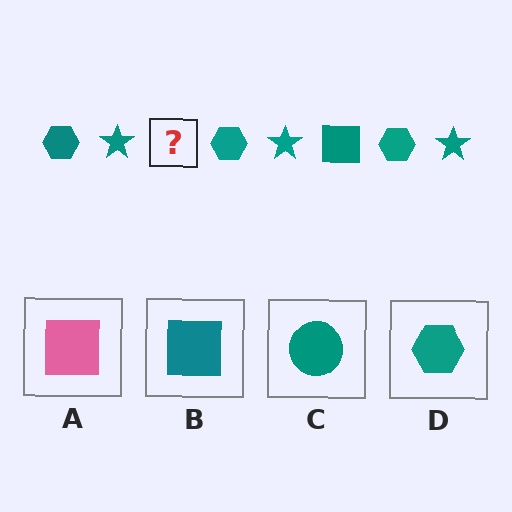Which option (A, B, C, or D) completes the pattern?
B.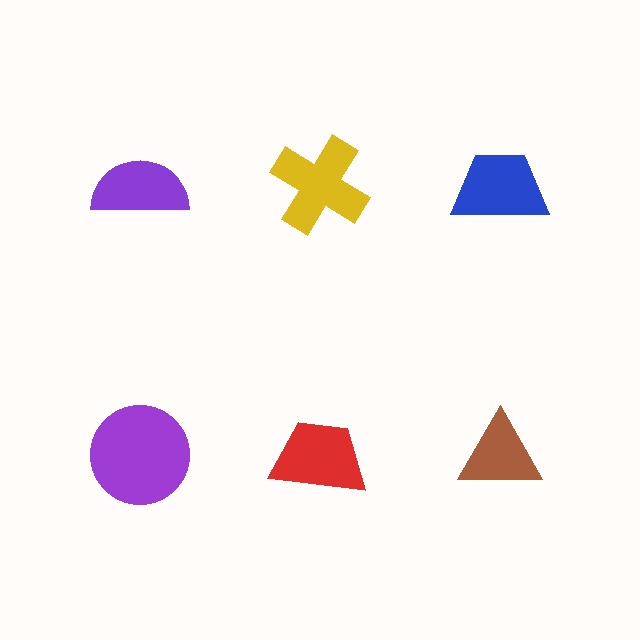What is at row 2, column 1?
A purple circle.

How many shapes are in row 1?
3 shapes.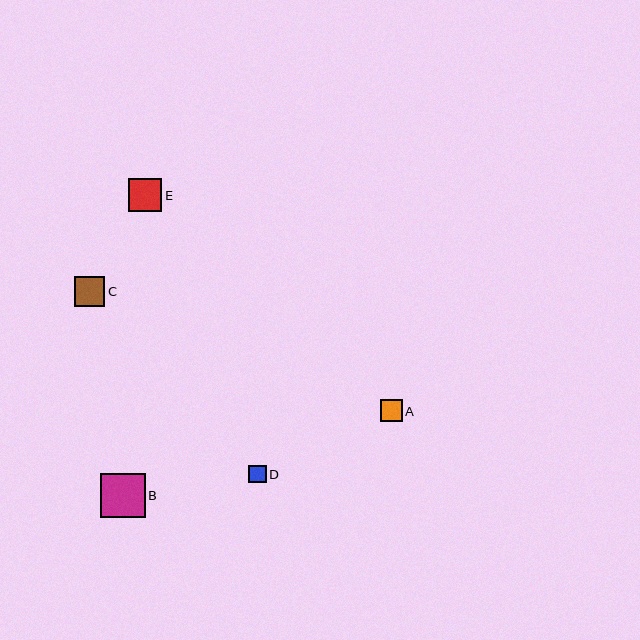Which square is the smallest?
Square D is the smallest with a size of approximately 18 pixels.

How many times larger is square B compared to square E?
Square B is approximately 1.4 times the size of square E.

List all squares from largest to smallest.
From largest to smallest: B, E, C, A, D.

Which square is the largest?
Square B is the largest with a size of approximately 44 pixels.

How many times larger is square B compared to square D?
Square B is approximately 2.5 times the size of square D.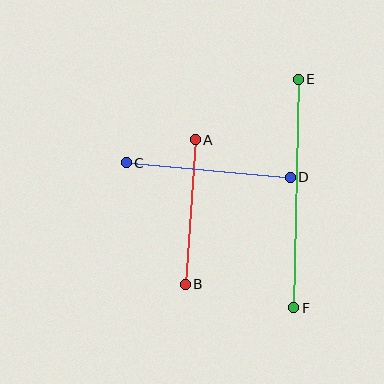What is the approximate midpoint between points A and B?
The midpoint is at approximately (190, 212) pixels.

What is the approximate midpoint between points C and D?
The midpoint is at approximately (208, 170) pixels.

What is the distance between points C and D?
The distance is approximately 165 pixels.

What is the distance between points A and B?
The distance is approximately 145 pixels.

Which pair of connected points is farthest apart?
Points E and F are farthest apart.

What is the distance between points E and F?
The distance is approximately 229 pixels.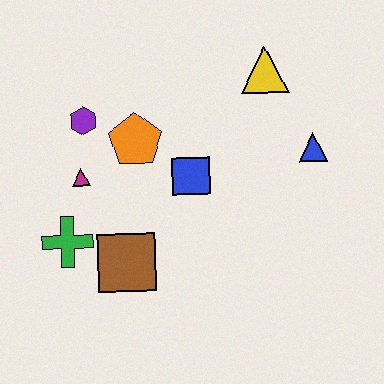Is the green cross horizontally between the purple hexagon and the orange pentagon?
No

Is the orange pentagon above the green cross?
Yes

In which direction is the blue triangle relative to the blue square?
The blue triangle is to the right of the blue square.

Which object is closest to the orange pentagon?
The purple hexagon is closest to the orange pentagon.